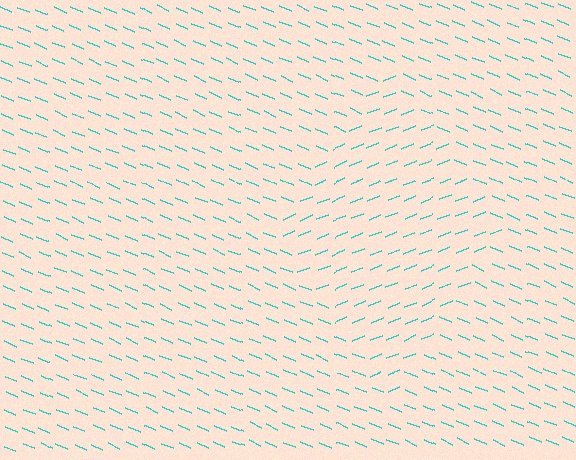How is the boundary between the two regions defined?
The boundary is defined purely by a change in line orientation (approximately 45 degrees difference). All lines are the same color and thickness.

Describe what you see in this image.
The image is filled with small cyan line segments. A diamond region in the image has lines oriented differently from the surrounding lines, creating a visible texture boundary.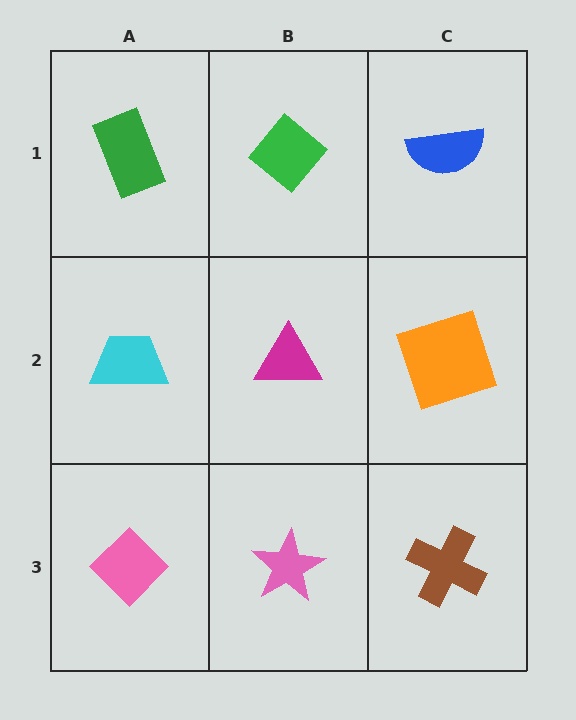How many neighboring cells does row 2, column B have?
4.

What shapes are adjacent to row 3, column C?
An orange square (row 2, column C), a pink star (row 3, column B).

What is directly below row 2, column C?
A brown cross.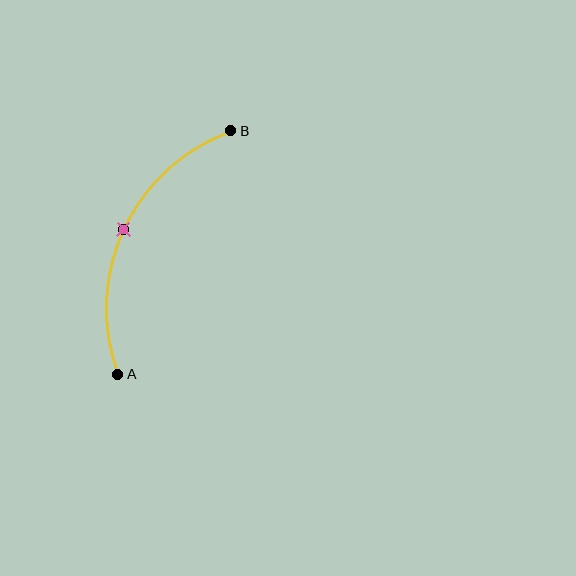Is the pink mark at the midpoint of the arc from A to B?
Yes. The pink mark lies on the arc at equal arc-length from both A and B — it is the arc midpoint.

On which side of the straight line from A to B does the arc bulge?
The arc bulges to the left of the straight line connecting A and B.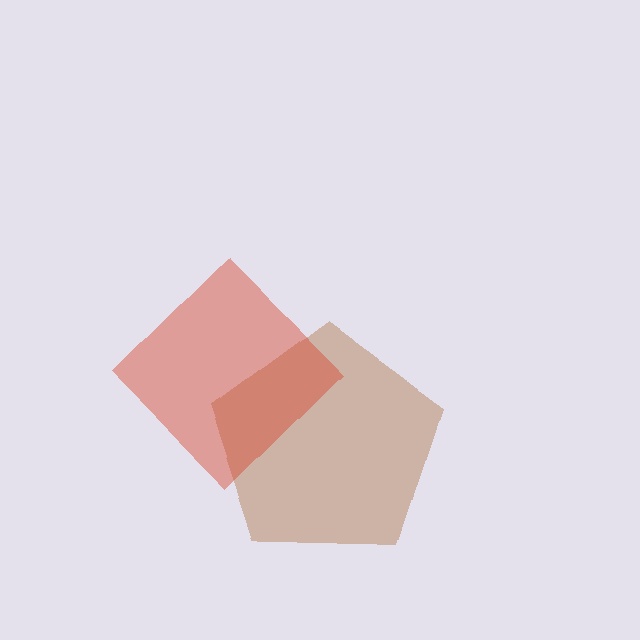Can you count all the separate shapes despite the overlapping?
Yes, there are 2 separate shapes.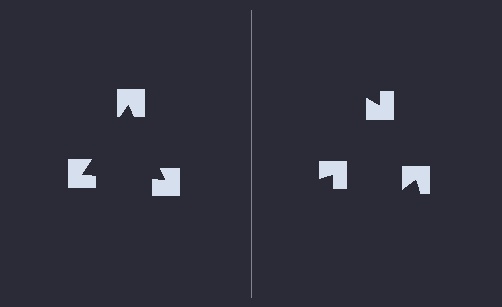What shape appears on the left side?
An illusory triangle.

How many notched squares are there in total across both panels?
6 — 3 on each side.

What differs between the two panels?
The notched squares are positioned identically on both sides; only the wedge orientations differ. On the left they align to a triangle; on the right they are misaligned.